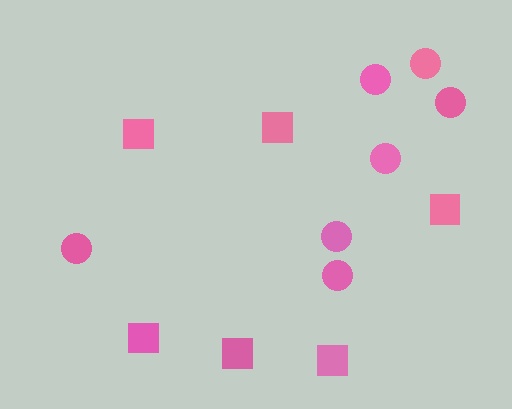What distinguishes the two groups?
There are 2 groups: one group of squares (6) and one group of circles (7).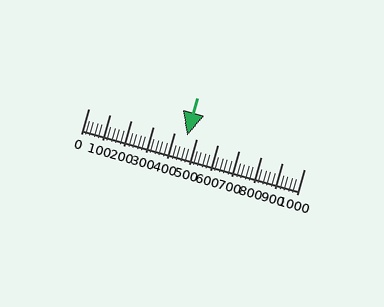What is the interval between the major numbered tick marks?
The major tick marks are spaced 100 units apart.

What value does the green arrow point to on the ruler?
The green arrow points to approximately 456.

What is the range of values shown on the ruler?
The ruler shows values from 0 to 1000.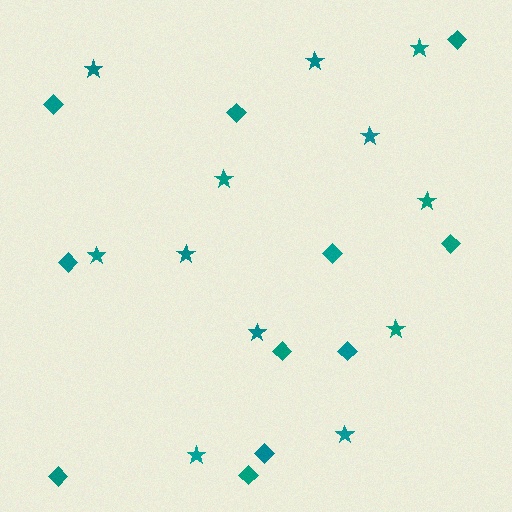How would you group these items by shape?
There are 2 groups: one group of stars (12) and one group of diamonds (11).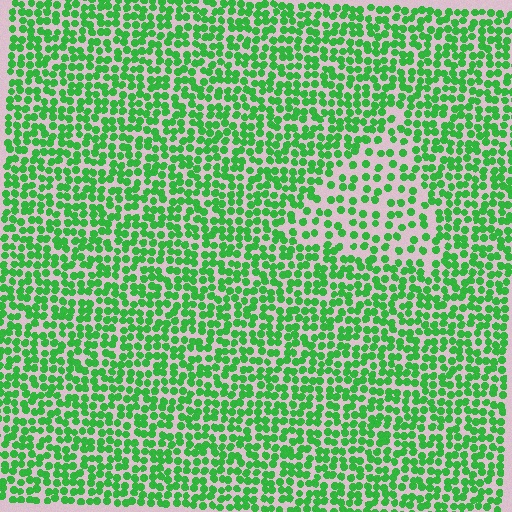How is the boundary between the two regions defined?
The boundary is defined by a change in element density (approximately 1.9x ratio). All elements are the same color, size, and shape.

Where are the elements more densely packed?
The elements are more densely packed outside the triangle boundary.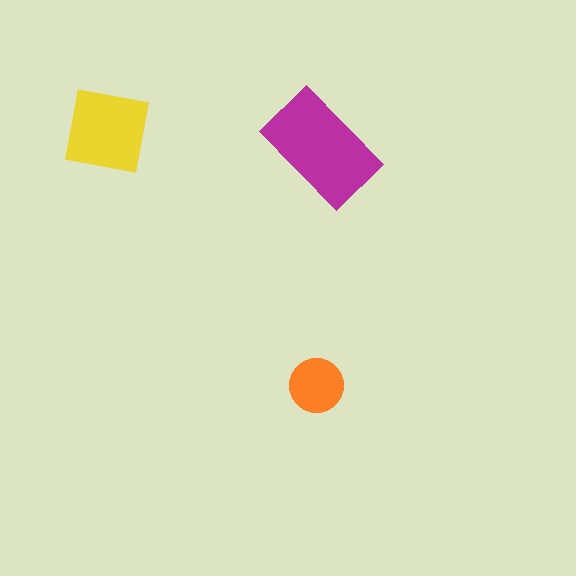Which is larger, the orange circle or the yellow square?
The yellow square.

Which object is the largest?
The magenta rectangle.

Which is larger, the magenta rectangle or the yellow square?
The magenta rectangle.